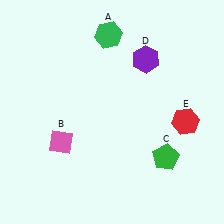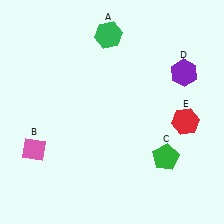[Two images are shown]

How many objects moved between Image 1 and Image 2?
2 objects moved between the two images.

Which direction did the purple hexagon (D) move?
The purple hexagon (D) moved right.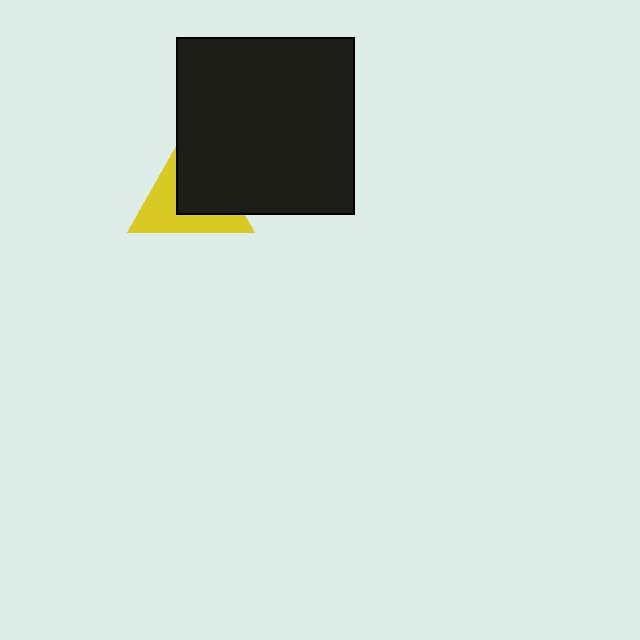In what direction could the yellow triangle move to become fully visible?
The yellow triangle could move toward the lower-left. That would shift it out from behind the black square entirely.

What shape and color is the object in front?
The object in front is a black square.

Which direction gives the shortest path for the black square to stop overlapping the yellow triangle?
Moving toward the upper-right gives the shortest separation.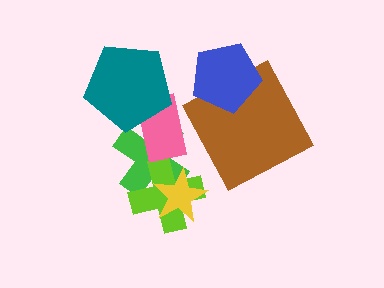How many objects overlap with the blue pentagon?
1 object overlaps with the blue pentagon.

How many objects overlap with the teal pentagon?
2 objects overlap with the teal pentagon.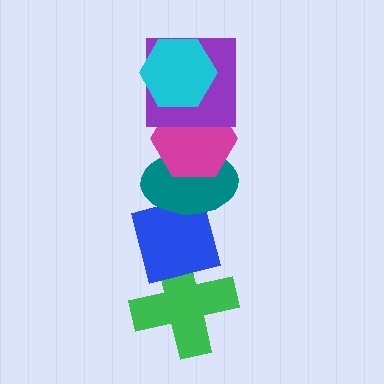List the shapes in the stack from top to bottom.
From top to bottom: the cyan hexagon, the purple square, the magenta hexagon, the teal ellipse, the blue square, the green cross.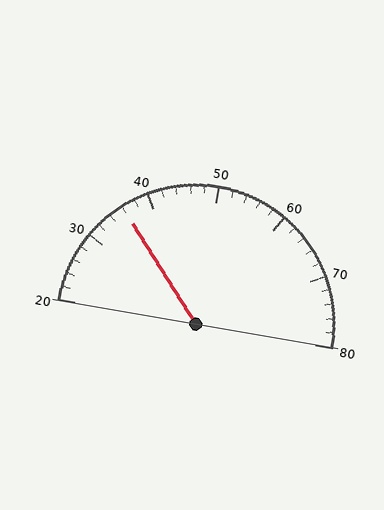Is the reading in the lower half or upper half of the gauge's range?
The reading is in the lower half of the range (20 to 80).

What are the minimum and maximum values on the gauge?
The gauge ranges from 20 to 80.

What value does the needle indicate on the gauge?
The needle indicates approximately 36.